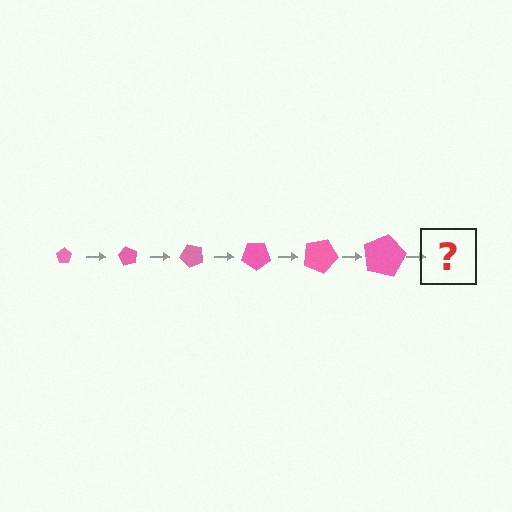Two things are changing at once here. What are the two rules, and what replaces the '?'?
The two rules are that the pentagon grows larger each step and it rotates 60 degrees each step. The '?' should be a pentagon, larger than the previous one and rotated 360 degrees from the start.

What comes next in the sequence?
The next element should be a pentagon, larger than the previous one and rotated 360 degrees from the start.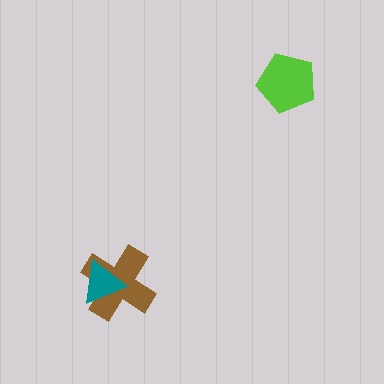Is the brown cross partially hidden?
Yes, it is partially covered by another shape.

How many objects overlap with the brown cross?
1 object overlaps with the brown cross.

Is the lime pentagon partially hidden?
No, no other shape covers it.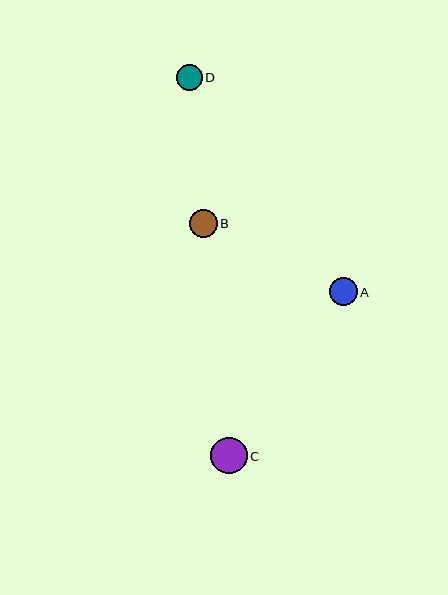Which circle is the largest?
Circle C is the largest with a size of approximately 36 pixels.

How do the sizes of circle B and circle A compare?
Circle B and circle A are approximately the same size.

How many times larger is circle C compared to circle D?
Circle C is approximately 1.4 times the size of circle D.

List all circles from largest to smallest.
From largest to smallest: C, B, A, D.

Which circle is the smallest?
Circle D is the smallest with a size of approximately 26 pixels.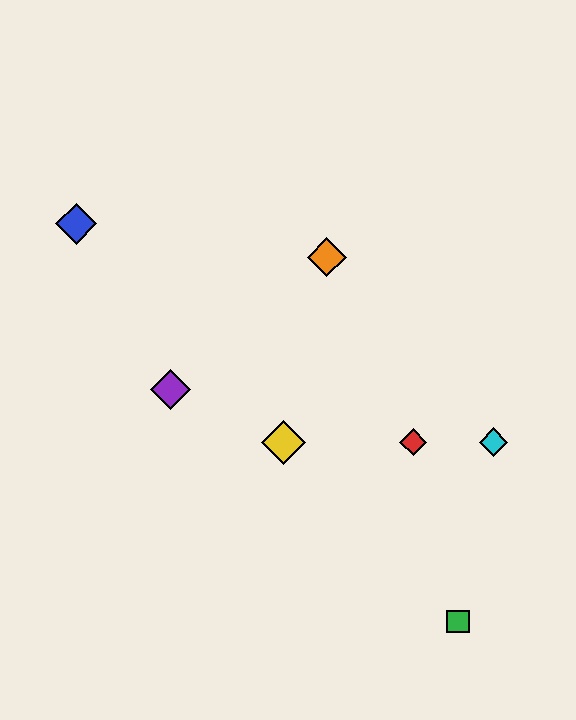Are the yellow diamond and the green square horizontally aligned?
No, the yellow diamond is at y≈442 and the green square is at y≈621.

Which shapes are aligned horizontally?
The red diamond, the yellow diamond, the cyan diamond are aligned horizontally.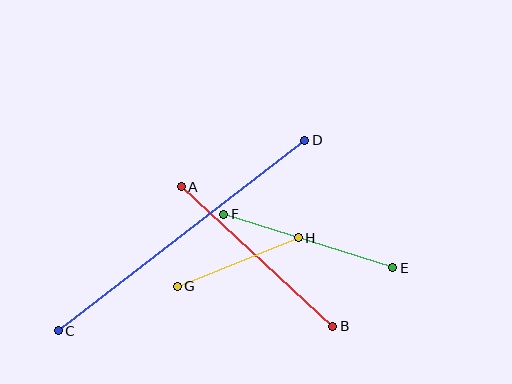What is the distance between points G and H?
The distance is approximately 130 pixels.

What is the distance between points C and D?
The distance is approximately 312 pixels.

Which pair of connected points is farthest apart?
Points C and D are farthest apart.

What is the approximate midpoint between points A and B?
The midpoint is at approximately (257, 257) pixels.